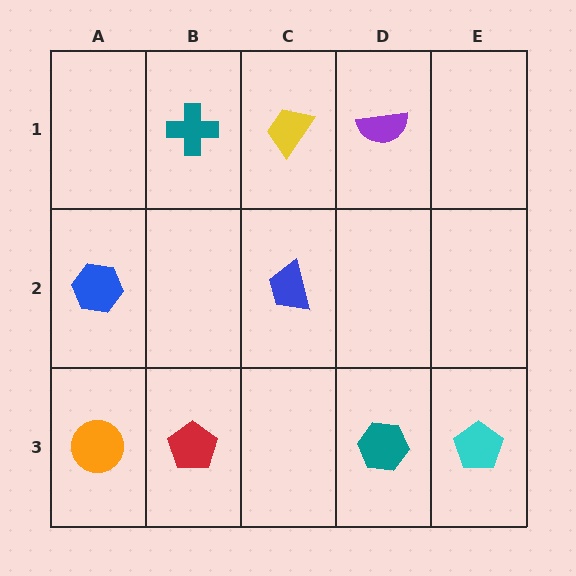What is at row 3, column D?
A teal hexagon.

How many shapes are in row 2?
2 shapes.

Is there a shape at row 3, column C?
No, that cell is empty.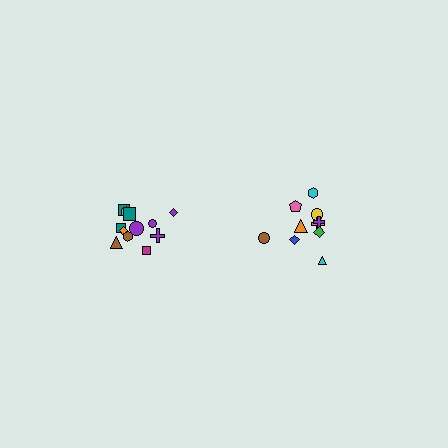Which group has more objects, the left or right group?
The left group.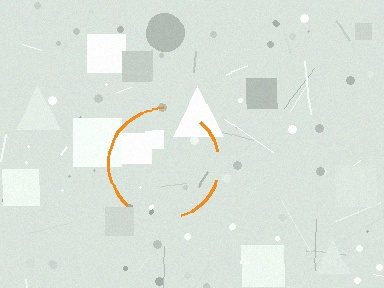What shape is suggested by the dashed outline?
The dashed outline suggests a circle.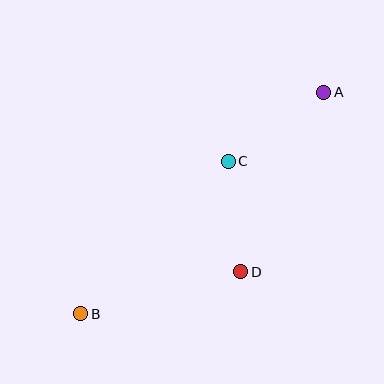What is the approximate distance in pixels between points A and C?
The distance between A and C is approximately 117 pixels.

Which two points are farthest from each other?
Points A and B are farthest from each other.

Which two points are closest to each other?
Points C and D are closest to each other.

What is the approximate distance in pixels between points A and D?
The distance between A and D is approximately 198 pixels.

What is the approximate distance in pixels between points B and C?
The distance between B and C is approximately 212 pixels.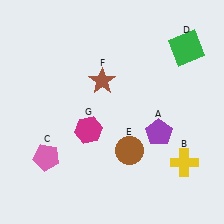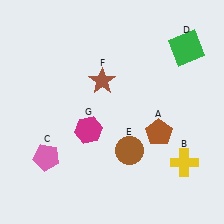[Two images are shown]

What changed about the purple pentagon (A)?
In Image 1, A is purple. In Image 2, it changed to brown.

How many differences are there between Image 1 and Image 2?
There is 1 difference between the two images.